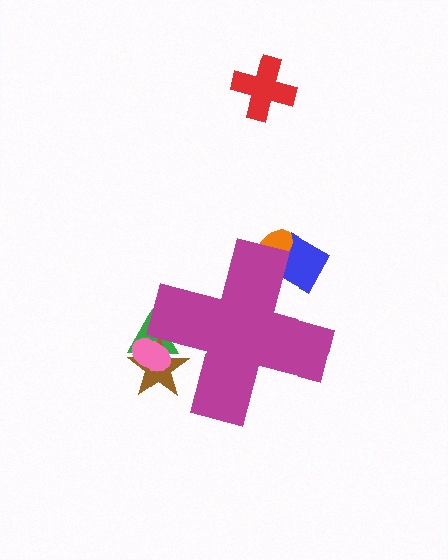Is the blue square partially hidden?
Yes, the blue square is partially hidden behind the magenta cross.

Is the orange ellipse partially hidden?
Yes, the orange ellipse is partially hidden behind the magenta cross.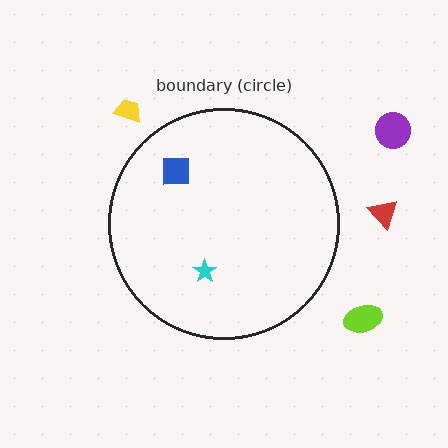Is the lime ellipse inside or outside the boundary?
Outside.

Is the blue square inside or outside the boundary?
Inside.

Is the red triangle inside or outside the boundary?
Outside.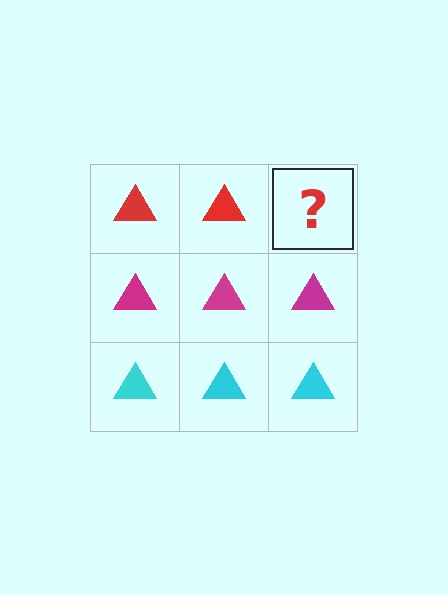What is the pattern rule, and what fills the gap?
The rule is that each row has a consistent color. The gap should be filled with a red triangle.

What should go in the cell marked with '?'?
The missing cell should contain a red triangle.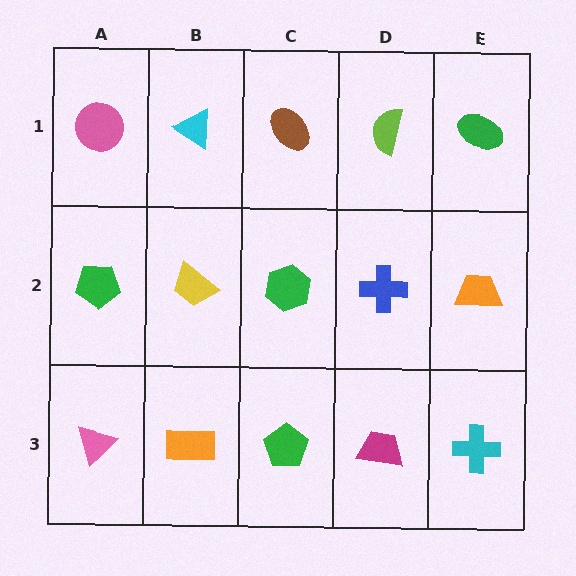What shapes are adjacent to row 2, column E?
A green ellipse (row 1, column E), a cyan cross (row 3, column E), a blue cross (row 2, column D).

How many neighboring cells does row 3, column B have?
3.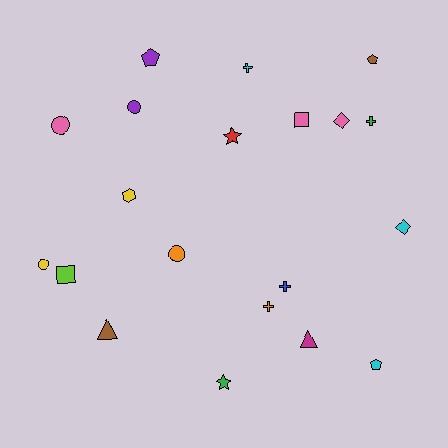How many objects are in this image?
There are 20 objects.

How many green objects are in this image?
There are 2 green objects.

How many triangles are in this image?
There are 2 triangles.